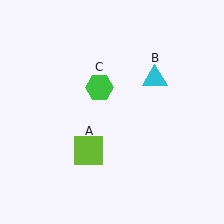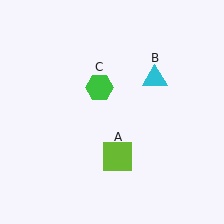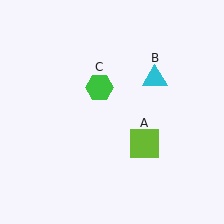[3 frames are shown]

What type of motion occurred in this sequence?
The lime square (object A) rotated counterclockwise around the center of the scene.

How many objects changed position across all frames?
1 object changed position: lime square (object A).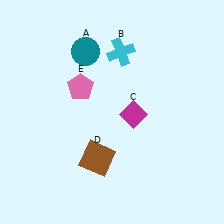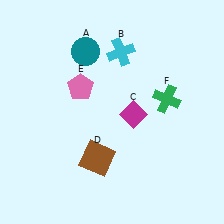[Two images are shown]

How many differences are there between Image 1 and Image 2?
There is 1 difference between the two images.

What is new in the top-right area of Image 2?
A green cross (F) was added in the top-right area of Image 2.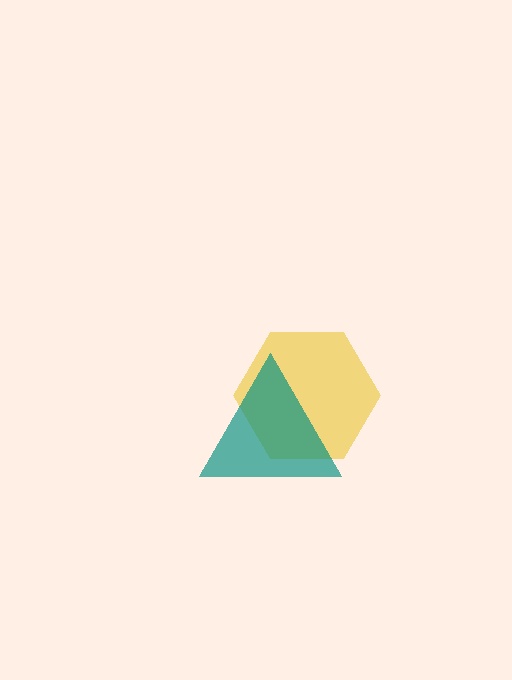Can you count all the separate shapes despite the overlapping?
Yes, there are 2 separate shapes.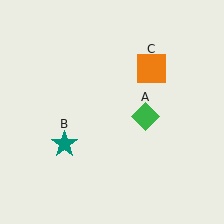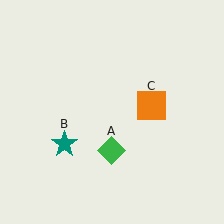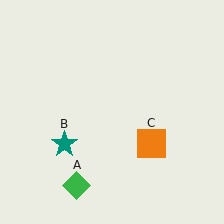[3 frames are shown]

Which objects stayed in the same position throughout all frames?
Teal star (object B) remained stationary.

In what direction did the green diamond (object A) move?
The green diamond (object A) moved down and to the left.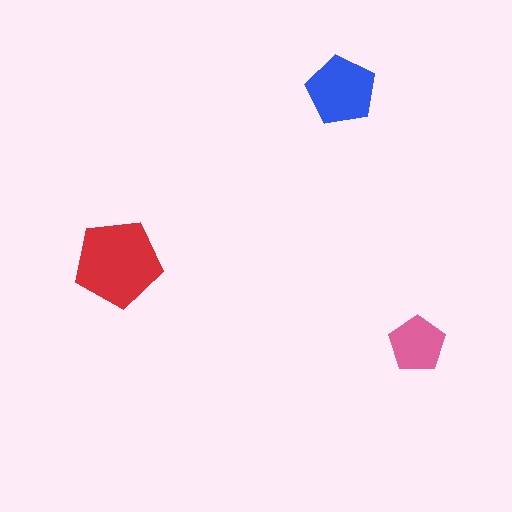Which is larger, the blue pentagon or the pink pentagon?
The blue one.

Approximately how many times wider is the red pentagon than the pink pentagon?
About 1.5 times wider.